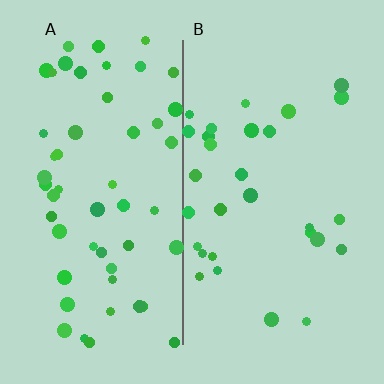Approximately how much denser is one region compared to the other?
Approximately 1.8× — region A over region B.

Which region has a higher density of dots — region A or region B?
A (the left).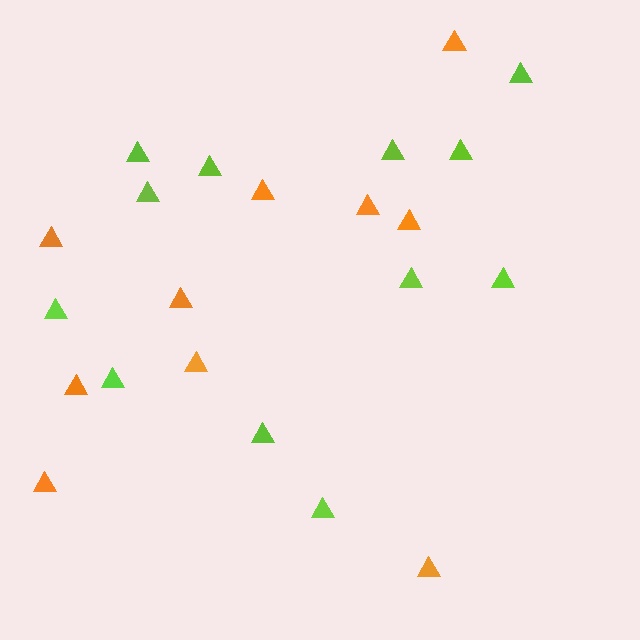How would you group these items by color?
There are 2 groups: one group of orange triangles (10) and one group of lime triangles (12).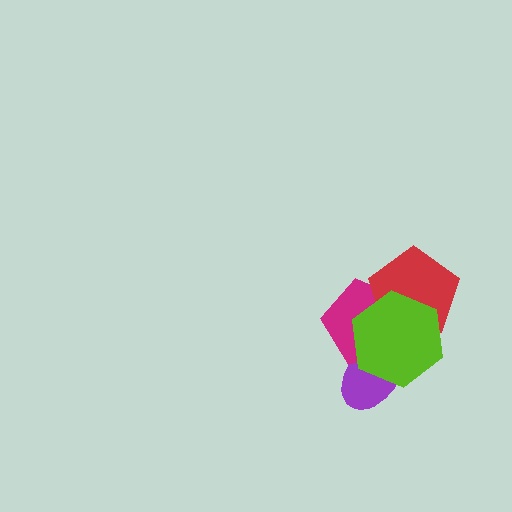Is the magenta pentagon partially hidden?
Yes, it is partially covered by another shape.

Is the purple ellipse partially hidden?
Yes, it is partially covered by another shape.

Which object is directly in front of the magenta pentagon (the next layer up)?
The red pentagon is directly in front of the magenta pentagon.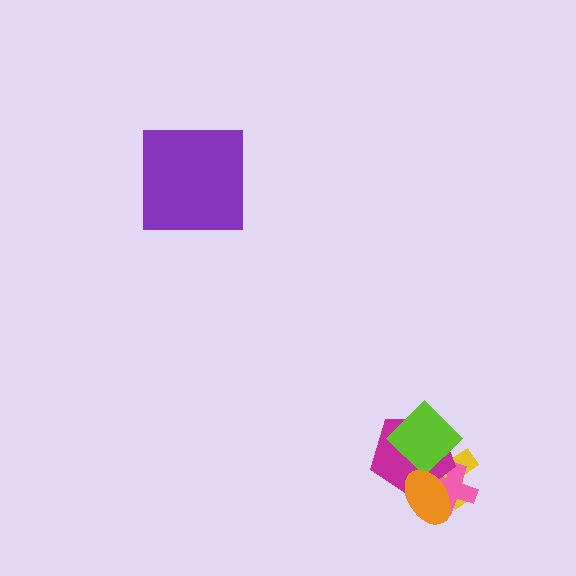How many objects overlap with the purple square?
0 objects overlap with the purple square.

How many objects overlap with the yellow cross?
4 objects overlap with the yellow cross.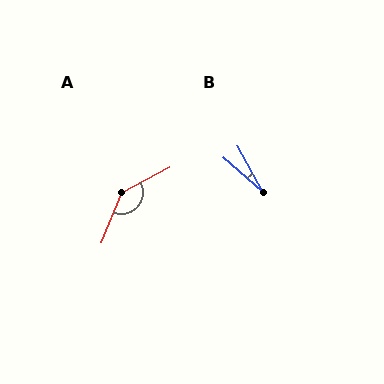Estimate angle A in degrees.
Approximately 139 degrees.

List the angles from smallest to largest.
B (19°), A (139°).